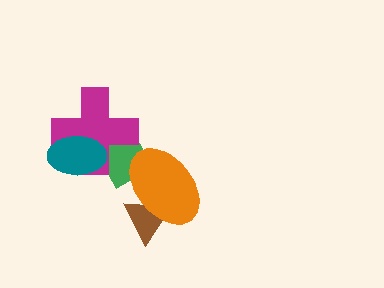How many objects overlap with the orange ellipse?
2 objects overlap with the orange ellipse.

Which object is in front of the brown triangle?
The orange ellipse is in front of the brown triangle.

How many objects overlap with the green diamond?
3 objects overlap with the green diamond.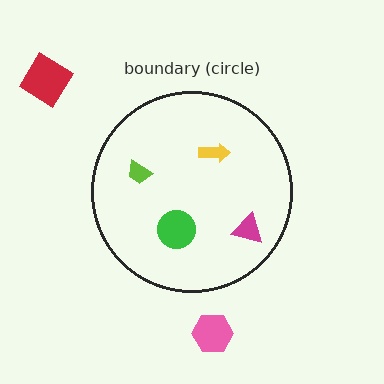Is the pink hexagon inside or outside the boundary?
Outside.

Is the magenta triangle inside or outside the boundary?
Inside.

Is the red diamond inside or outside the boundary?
Outside.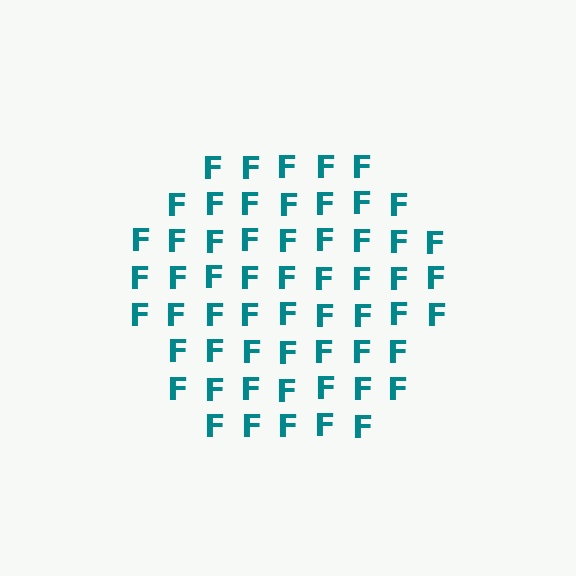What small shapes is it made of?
It is made of small letter F's.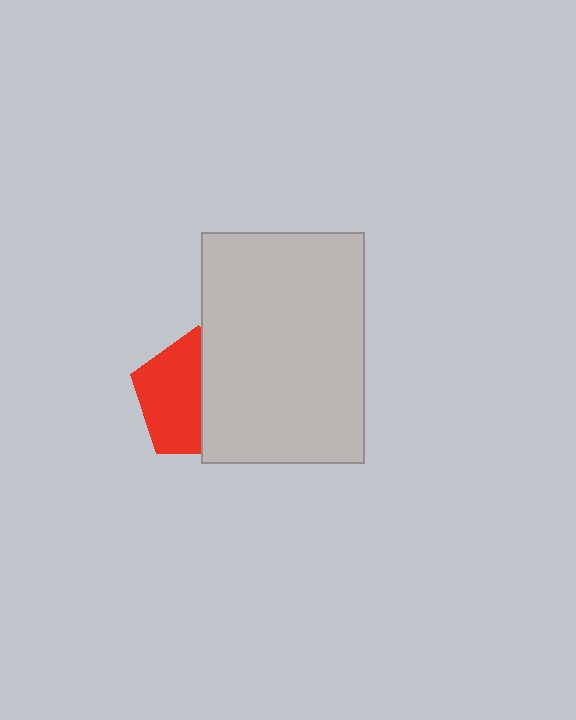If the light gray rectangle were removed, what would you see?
You would see the complete red pentagon.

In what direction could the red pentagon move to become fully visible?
The red pentagon could move left. That would shift it out from behind the light gray rectangle entirely.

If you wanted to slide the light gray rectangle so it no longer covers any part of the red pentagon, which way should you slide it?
Slide it right — that is the most direct way to separate the two shapes.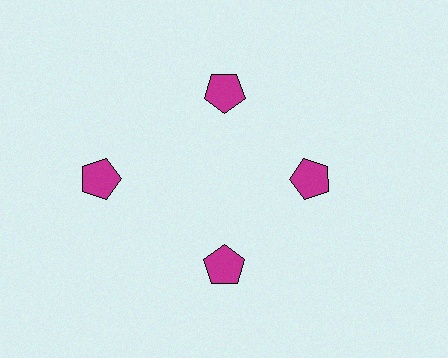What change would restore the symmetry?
The symmetry would be restored by moving it inward, back onto the ring so that all 4 pentagons sit at equal angles and equal distance from the center.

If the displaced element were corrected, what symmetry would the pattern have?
It would have 4-fold rotational symmetry — the pattern would map onto itself every 90 degrees.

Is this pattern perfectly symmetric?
No. The 4 magenta pentagons are arranged in a ring, but one element near the 9 o'clock position is pushed outward from the center, breaking the 4-fold rotational symmetry.